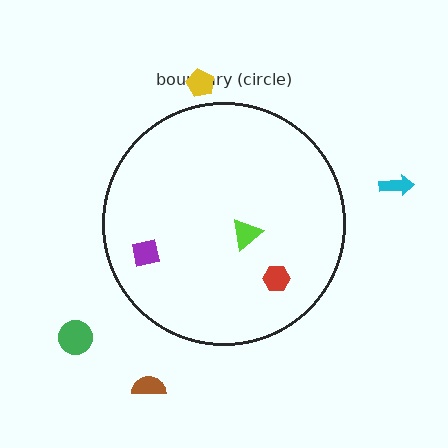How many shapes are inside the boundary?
3 inside, 4 outside.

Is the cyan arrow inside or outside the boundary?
Outside.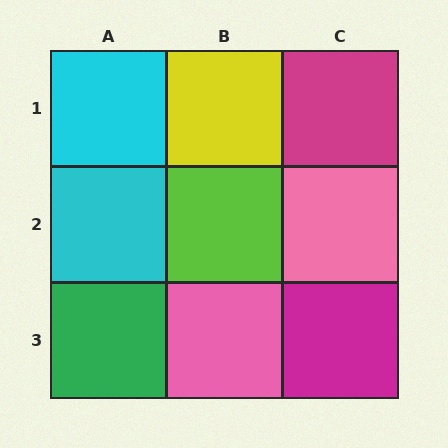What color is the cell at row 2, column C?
Pink.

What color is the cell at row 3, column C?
Magenta.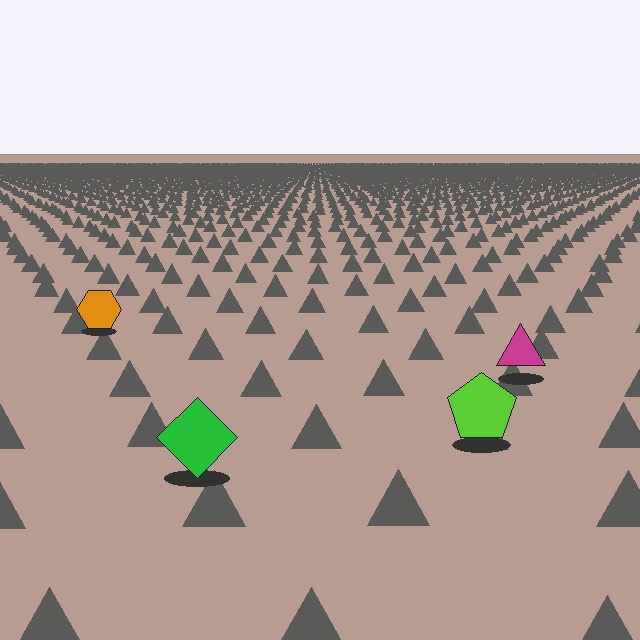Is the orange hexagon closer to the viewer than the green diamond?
No. The green diamond is closer — you can tell from the texture gradient: the ground texture is coarser near it.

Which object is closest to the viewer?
The green diamond is closest. The texture marks near it are larger and more spread out.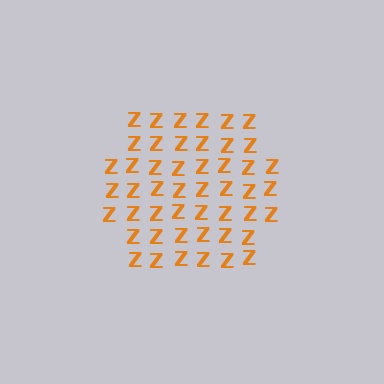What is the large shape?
The large shape is a hexagon.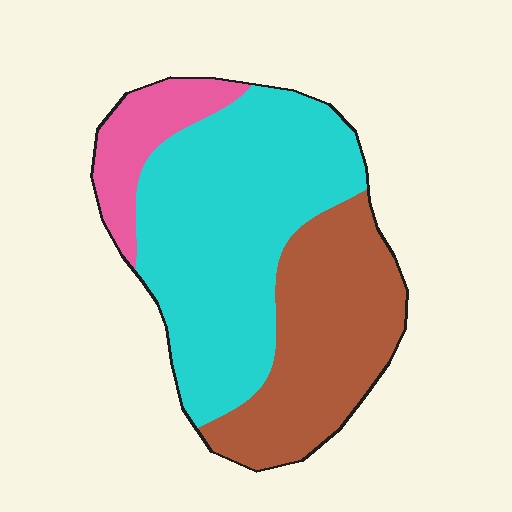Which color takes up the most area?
Cyan, at roughly 55%.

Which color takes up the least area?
Pink, at roughly 15%.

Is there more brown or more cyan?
Cyan.